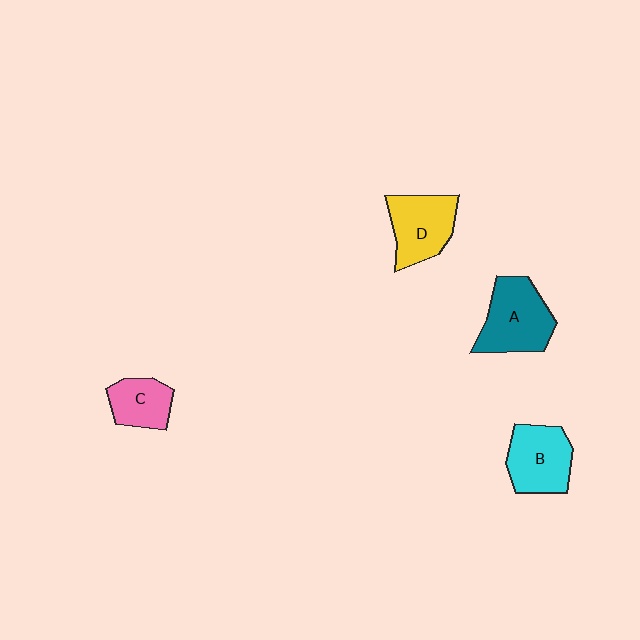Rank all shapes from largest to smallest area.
From largest to smallest: A (teal), B (cyan), D (yellow), C (pink).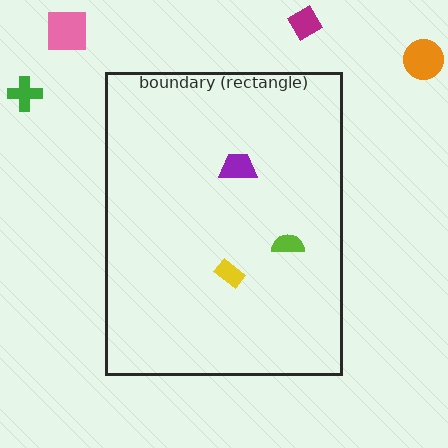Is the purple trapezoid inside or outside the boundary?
Inside.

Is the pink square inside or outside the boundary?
Outside.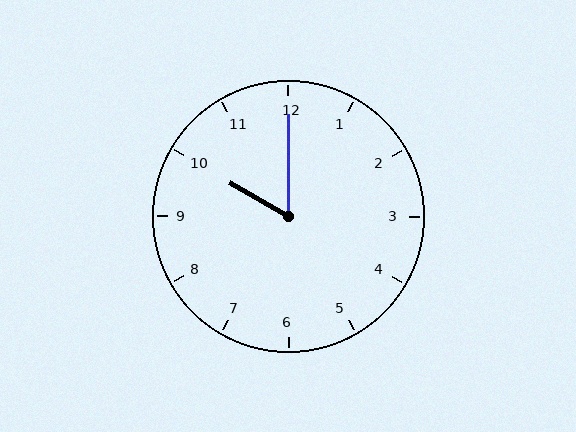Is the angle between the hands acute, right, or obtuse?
It is acute.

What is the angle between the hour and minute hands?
Approximately 60 degrees.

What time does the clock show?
10:00.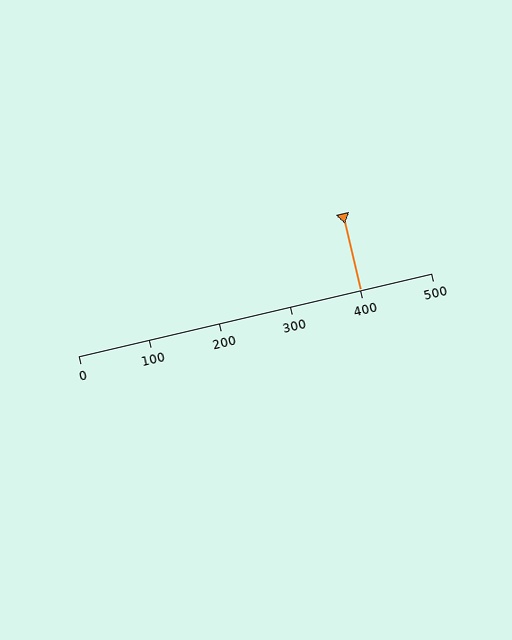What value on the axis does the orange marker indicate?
The marker indicates approximately 400.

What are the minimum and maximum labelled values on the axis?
The axis runs from 0 to 500.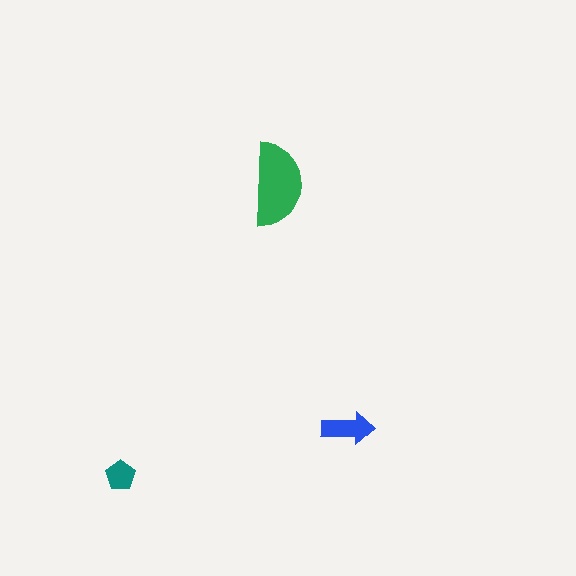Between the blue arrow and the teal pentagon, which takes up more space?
The blue arrow.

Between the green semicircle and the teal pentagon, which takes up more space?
The green semicircle.